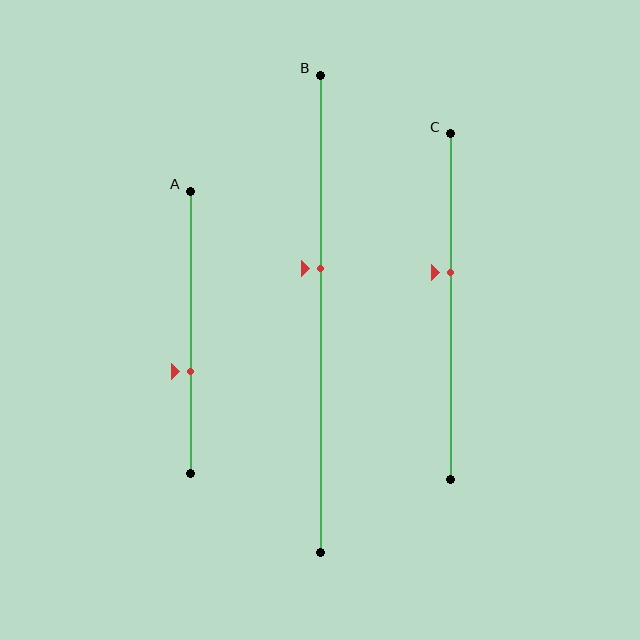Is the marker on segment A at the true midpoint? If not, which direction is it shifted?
No, the marker on segment A is shifted downward by about 14% of the segment length.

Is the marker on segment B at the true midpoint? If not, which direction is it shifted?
No, the marker on segment B is shifted upward by about 9% of the segment length.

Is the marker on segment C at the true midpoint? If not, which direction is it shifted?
No, the marker on segment C is shifted upward by about 10% of the segment length.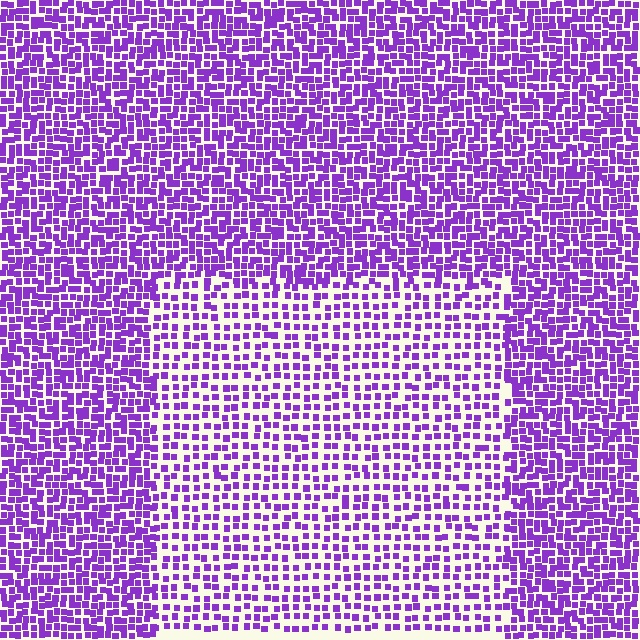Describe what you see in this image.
The image contains small purple elements arranged at two different densities. A rectangle-shaped region is visible where the elements are less densely packed than the surrounding area.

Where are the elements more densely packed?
The elements are more densely packed outside the rectangle boundary.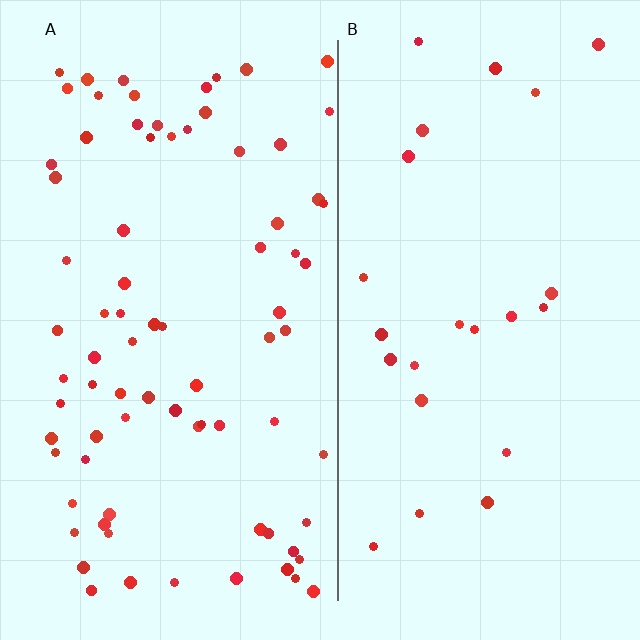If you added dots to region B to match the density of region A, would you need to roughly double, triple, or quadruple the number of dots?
Approximately triple.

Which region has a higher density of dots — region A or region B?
A (the left).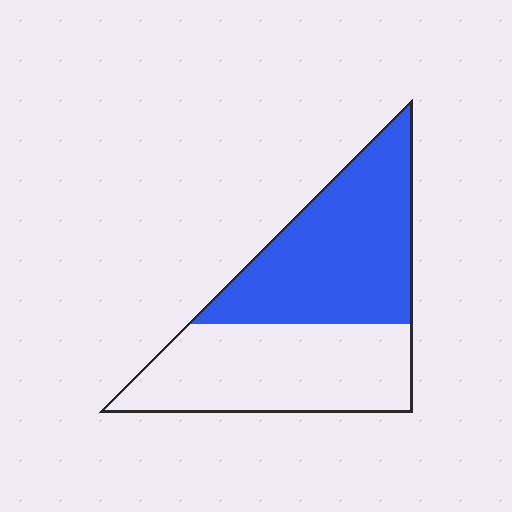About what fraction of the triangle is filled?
About one half (1/2).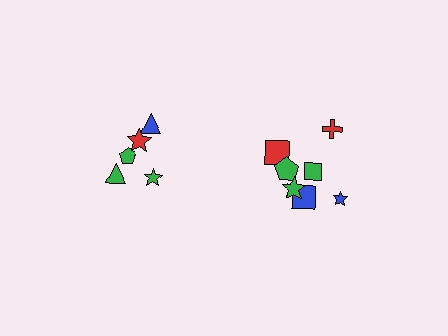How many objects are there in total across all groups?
There are 12 objects.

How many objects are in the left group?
There are 5 objects.